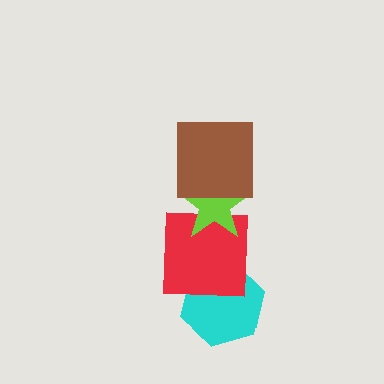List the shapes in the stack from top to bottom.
From top to bottom: the brown square, the lime star, the red square, the cyan hexagon.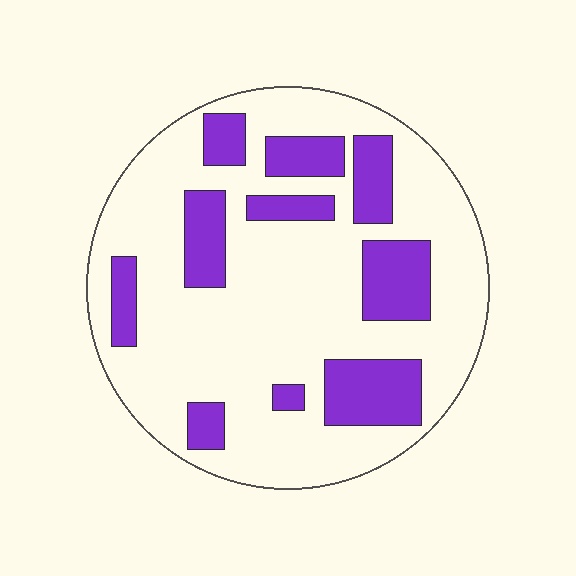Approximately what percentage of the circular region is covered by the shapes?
Approximately 25%.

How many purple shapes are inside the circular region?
10.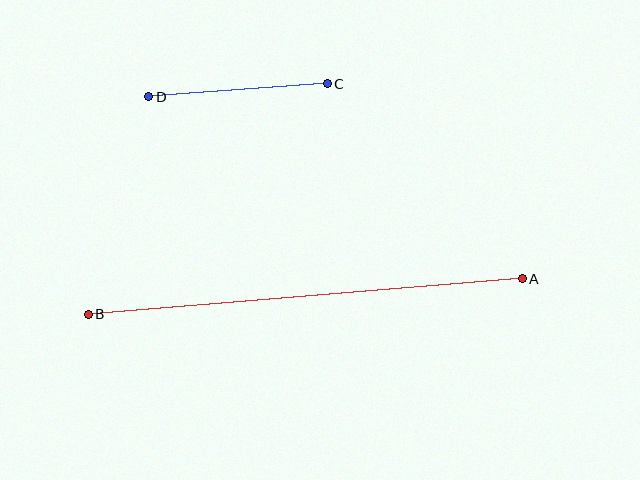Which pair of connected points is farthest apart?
Points A and B are farthest apart.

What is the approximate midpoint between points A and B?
The midpoint is at approximately (305, 297) pixels.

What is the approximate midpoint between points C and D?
The midpoint is at approximately (238, 90) pixels.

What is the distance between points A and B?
The distance is approximately 436 pixels.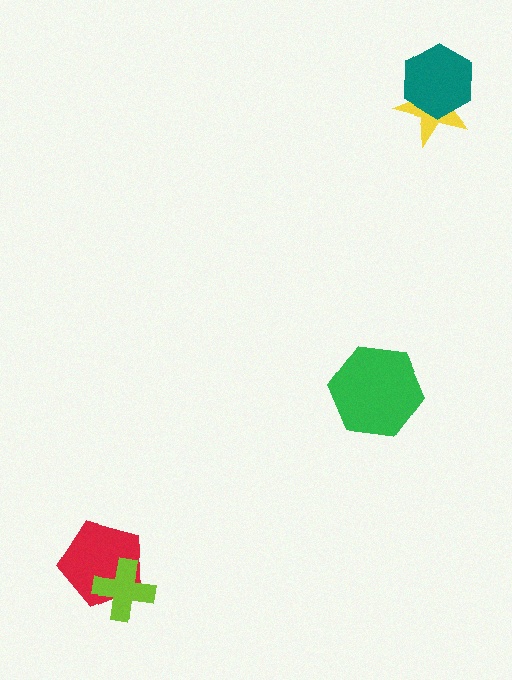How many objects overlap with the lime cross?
1 object overlaps with the lime cross.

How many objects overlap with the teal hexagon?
1 object overlaps with the teal hexagon.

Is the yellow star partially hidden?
Yes, it is partially covered by another shape.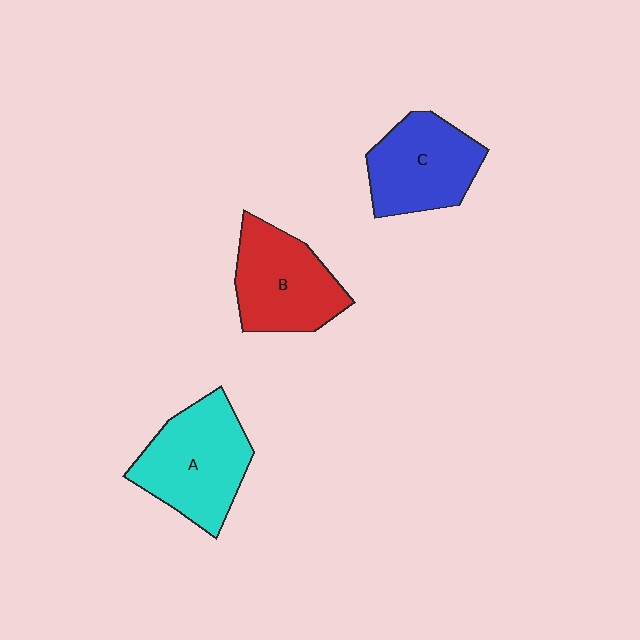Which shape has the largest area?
Shape A (cyan).